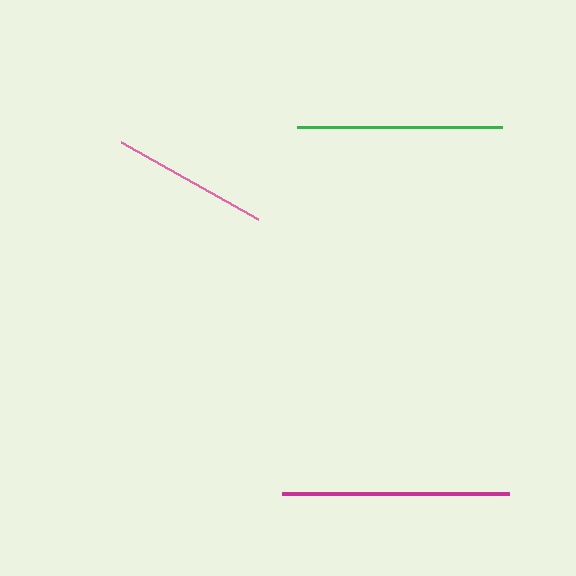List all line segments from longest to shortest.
From longest to shortest: magenta, green, pink.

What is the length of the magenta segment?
The magenta segment is approximately 227 pixels long.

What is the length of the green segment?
The green segment is approximately 205 pixels long.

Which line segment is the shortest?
The pink line is the shortest at approximately 157 pixels.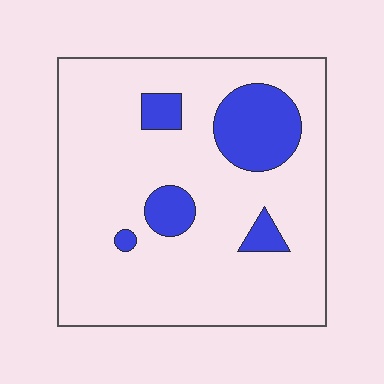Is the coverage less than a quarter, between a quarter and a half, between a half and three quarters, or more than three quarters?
Less than a quarter.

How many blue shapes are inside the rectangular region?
5.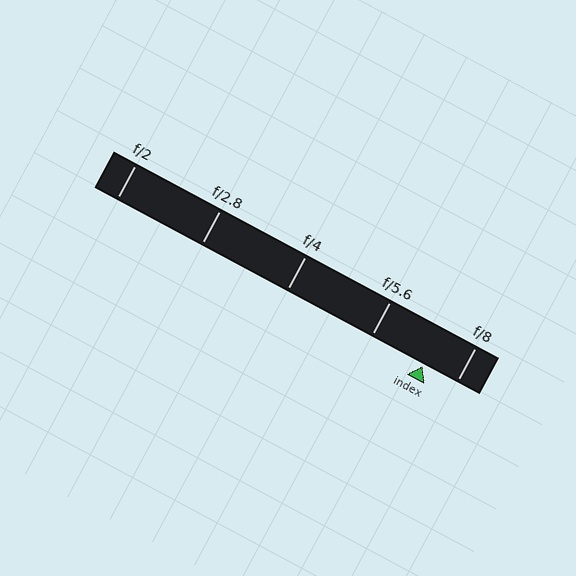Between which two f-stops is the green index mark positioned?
The index mark is between f/5.6 and f/8.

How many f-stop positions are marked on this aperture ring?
There are 5 f-stop positions marked.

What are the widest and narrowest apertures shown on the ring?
The widest aperture shown is f/2 and the narrowest is f/8.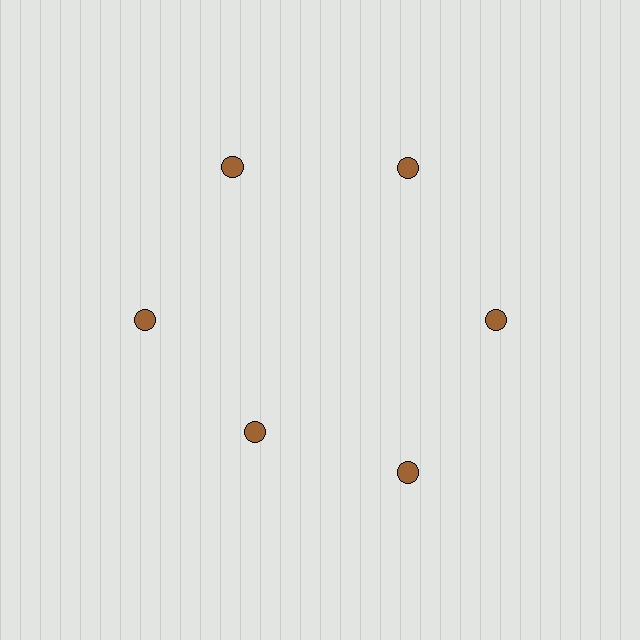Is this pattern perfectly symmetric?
No. The 6 brown circles are arranged in a ring, but one element near the 7 o'clock position is pulled inward toward the center, breaking the 6-fold rotational symmetry.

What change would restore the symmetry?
The symmetry would be restored by moving it outward, back onto the ring so that all 6 circles sit at equal angles and equal distance from the center.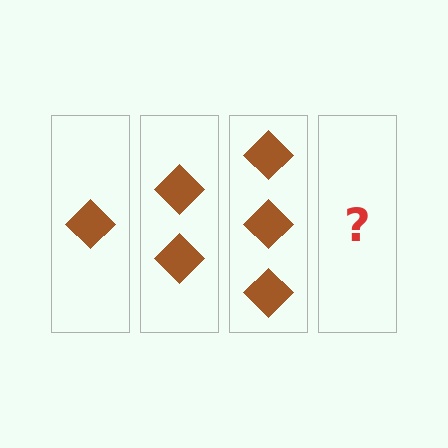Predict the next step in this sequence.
The next step is 4 diamonds.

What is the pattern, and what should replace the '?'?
The pattern is that each step adds one more diamond. The '?' should be 4 diamonds.